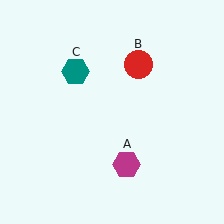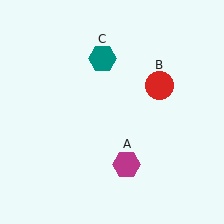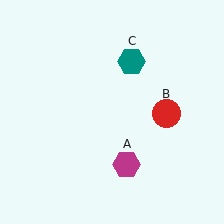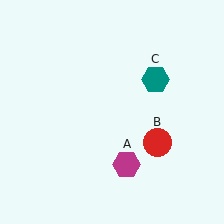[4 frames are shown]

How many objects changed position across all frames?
2 objects changed position: red circle (object B), teal hexagon (object C).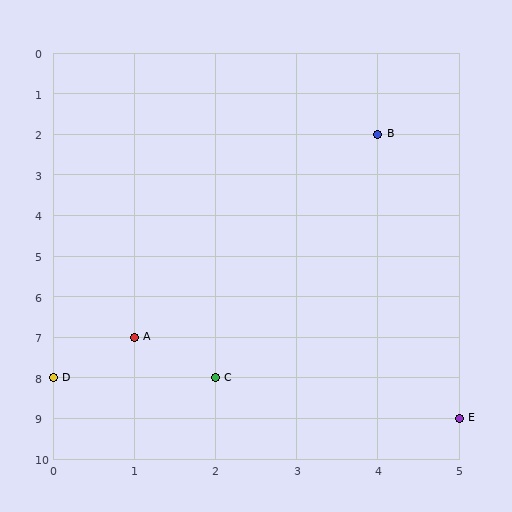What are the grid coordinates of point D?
Point D is at grid coordinates (0, 8).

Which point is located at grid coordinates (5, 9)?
Point E is at (5, 9).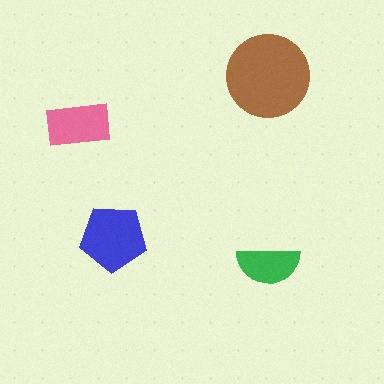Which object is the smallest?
The green semicircle.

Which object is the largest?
The brown circle.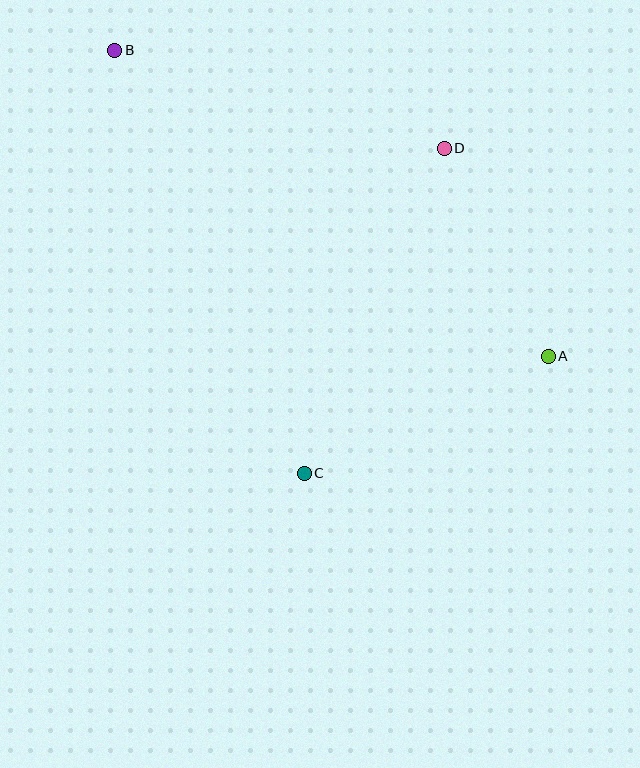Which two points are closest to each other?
Points A and D are closest to each other.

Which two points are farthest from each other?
Points A and B are farthest from each other.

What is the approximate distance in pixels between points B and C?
The distance between B and C is approximately 464 pixels.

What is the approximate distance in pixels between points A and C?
The distance between A and C is approximately 271 pixels.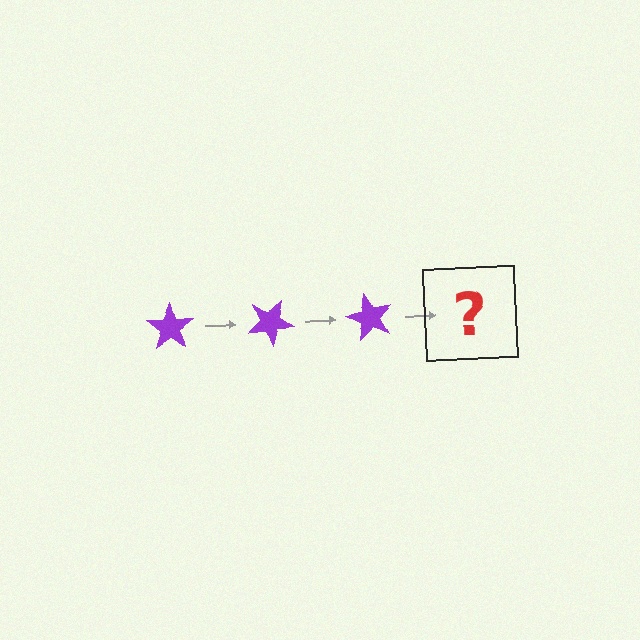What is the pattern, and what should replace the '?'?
The pattern is that the star rotates 30 degrees each step. The '?' should be a purple star rotated 90 degrees.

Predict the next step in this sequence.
The next step is a purple star rotated 90 degrees.